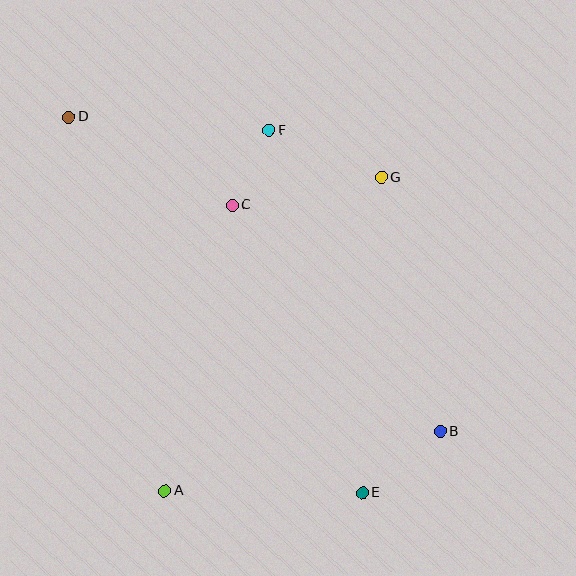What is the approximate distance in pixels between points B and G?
The distance between B and G is approximately 260 pixels.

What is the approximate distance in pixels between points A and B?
The distance between A and B is approximately 282 pixels.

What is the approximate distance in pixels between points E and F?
The distance between E and F is approximately 374 pixels.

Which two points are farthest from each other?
Points B and D are farthest from each other.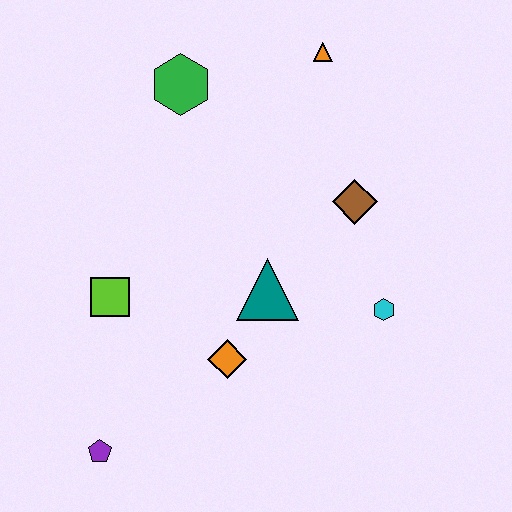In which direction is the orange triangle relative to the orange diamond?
The orange triangle is above the orange diamond.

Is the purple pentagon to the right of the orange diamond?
No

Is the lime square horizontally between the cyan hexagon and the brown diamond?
No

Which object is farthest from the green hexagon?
The purple pentagon is farthest from the green hexagon.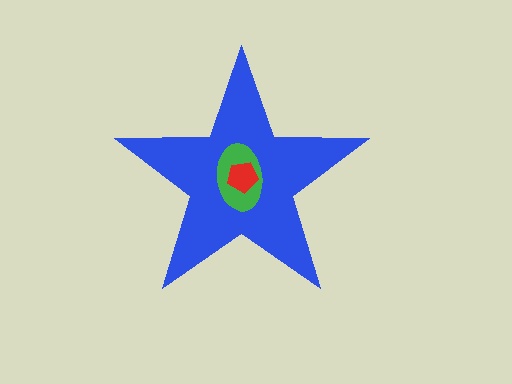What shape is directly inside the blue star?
The green ellipse.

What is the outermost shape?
The blue star.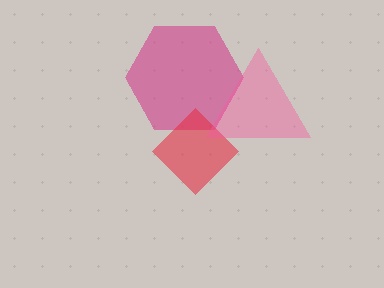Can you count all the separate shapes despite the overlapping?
Yes, there are 3 separate shapes.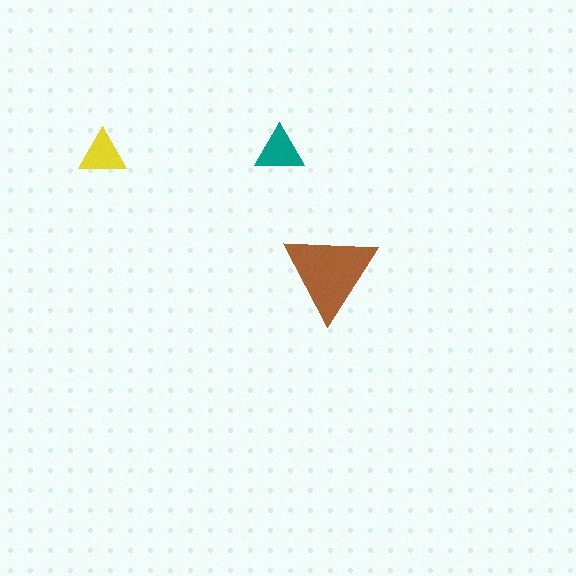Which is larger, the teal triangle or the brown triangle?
The brown one.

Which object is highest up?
The teal triangle is topmost.